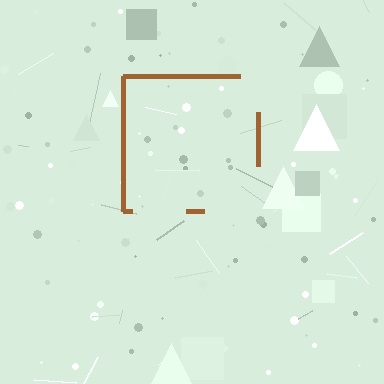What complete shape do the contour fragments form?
The contour fragments form a square.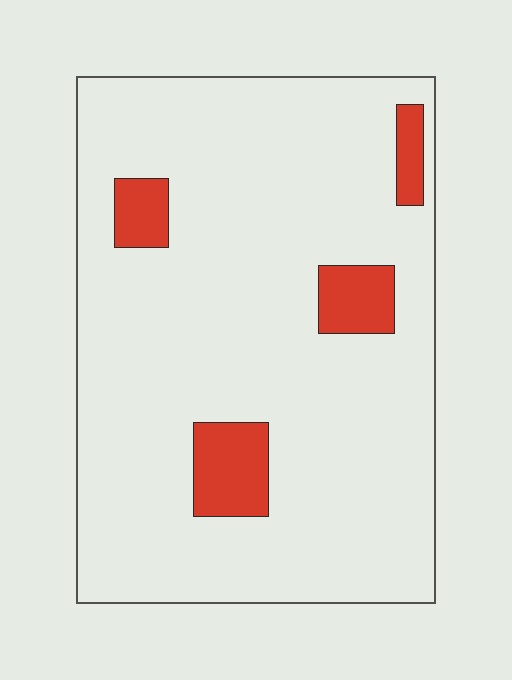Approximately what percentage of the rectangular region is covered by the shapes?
Approximately 10%.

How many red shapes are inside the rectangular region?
4.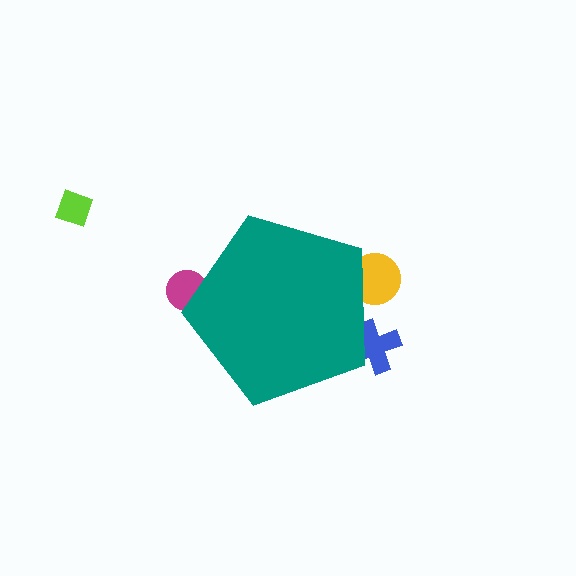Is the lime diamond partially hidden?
No, the lime diamond is fully visible.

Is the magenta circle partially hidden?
Yes, the magenta circle is partially hidden behind the teal pentagon.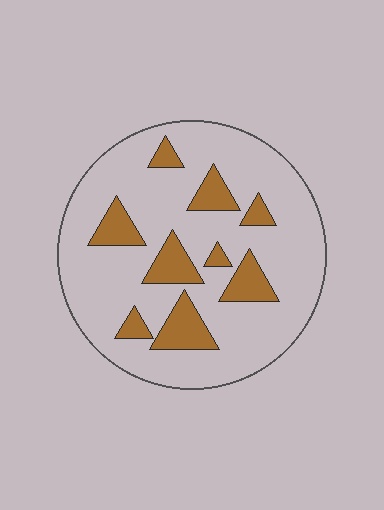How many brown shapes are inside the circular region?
9.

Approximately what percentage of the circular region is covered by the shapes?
Approximately 20%.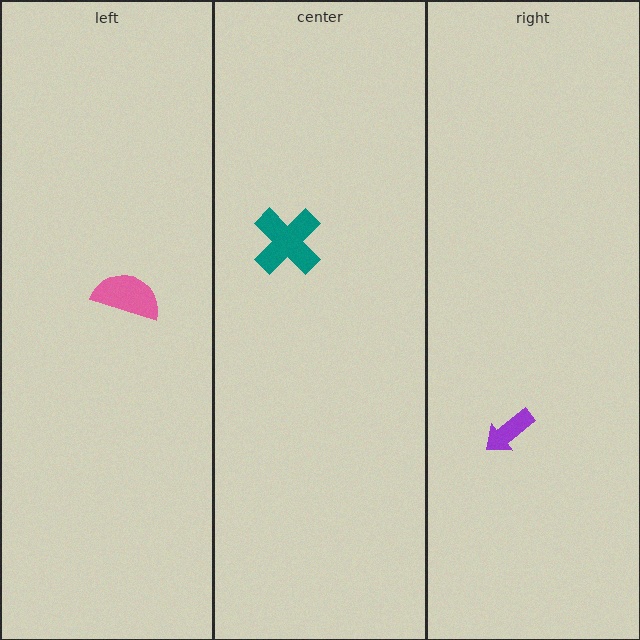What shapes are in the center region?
The teal cross.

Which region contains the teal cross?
The center region.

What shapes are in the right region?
The purple arrow.